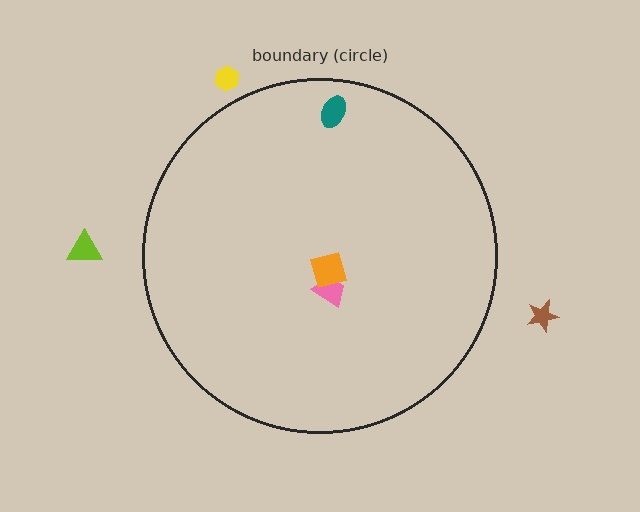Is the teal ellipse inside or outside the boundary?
Inside.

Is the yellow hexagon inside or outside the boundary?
Outside.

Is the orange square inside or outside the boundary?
Inside.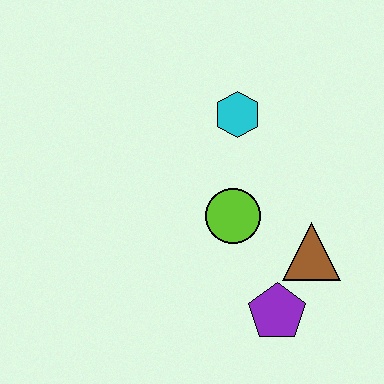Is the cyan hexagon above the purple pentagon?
Yes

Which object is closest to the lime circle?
The brown triangle is closest to the lime circle.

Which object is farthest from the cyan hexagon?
The purple pentagon is farthest from the cyan hexagon.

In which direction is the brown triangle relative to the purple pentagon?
The brown triangle is above the purple pentagon.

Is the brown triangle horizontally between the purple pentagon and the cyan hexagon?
No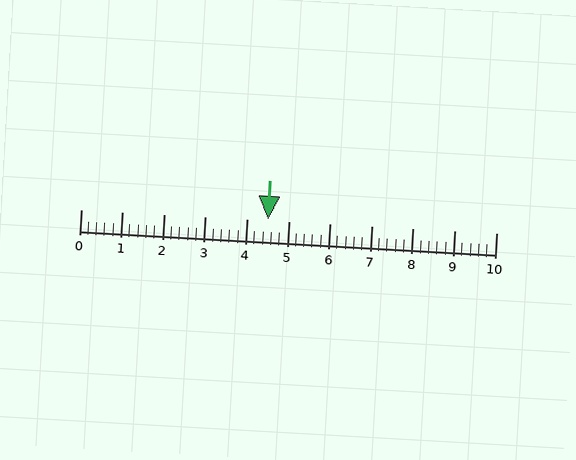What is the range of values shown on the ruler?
The ruler shows values from 0 to 10.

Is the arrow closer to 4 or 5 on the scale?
The arrow is closer to 5.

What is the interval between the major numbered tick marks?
The major tick marks are spaced 1 units apart.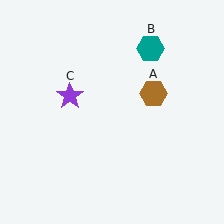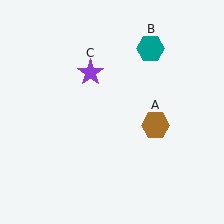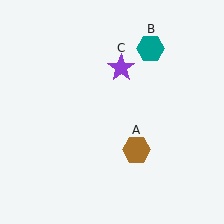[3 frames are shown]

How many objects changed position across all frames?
2 objects changed position: brown hexagon (object A), purple star (object C).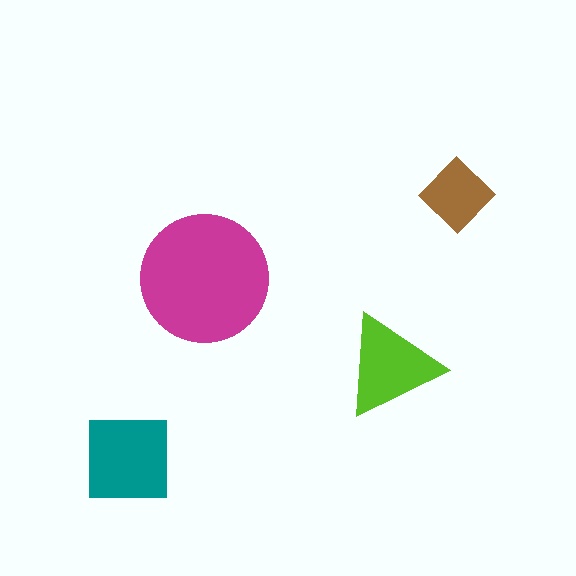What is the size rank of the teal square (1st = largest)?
2nd.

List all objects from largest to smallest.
The magenta circle, the teal square, the lime triangle, the brown diamond.